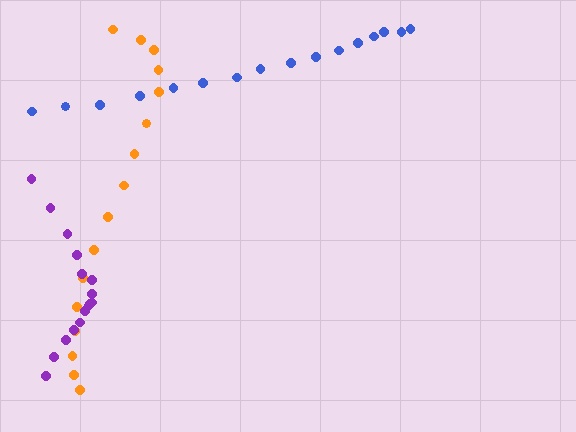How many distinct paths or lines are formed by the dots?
There are 3 distinct paths.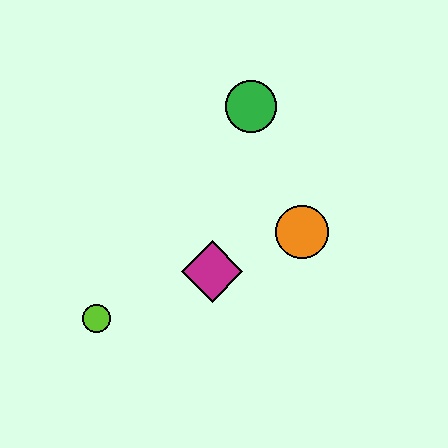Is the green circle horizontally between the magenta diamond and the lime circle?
No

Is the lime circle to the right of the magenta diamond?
No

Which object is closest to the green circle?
The orange circle is closest to the green circle.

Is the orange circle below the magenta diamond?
No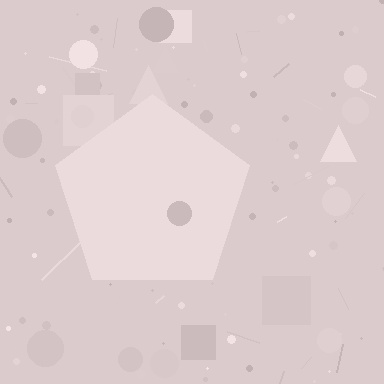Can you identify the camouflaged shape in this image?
The camouflaged shape is a pentagon.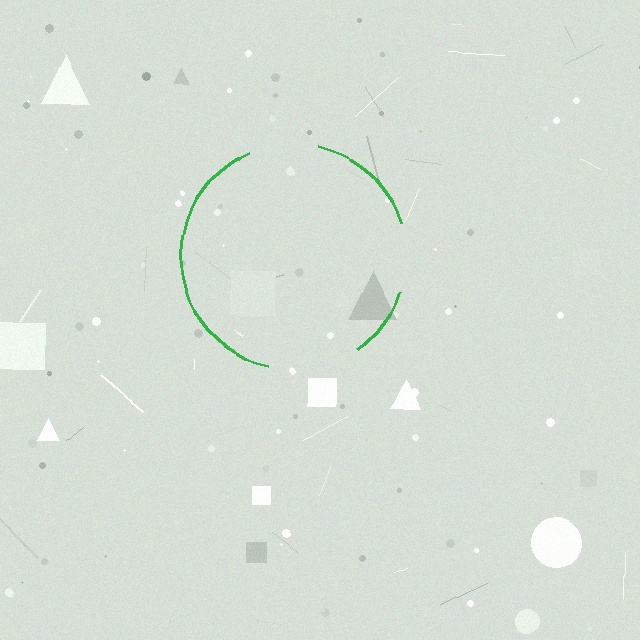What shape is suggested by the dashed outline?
The dashed outline suggests a circle.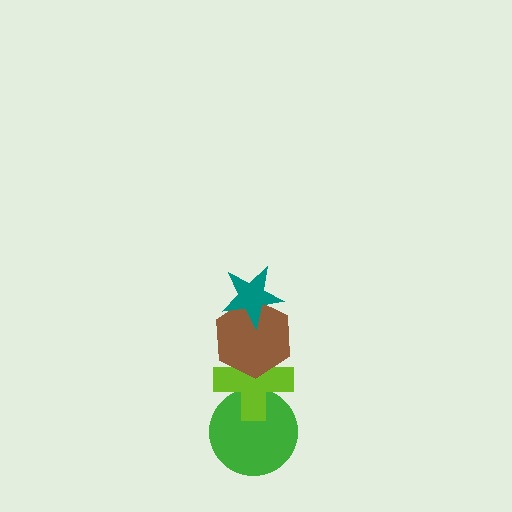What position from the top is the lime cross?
The lime cross is 3rd from the top.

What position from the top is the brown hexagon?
The brown hexagon is 2nd from the top.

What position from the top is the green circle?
The green circle is 4th from the top.